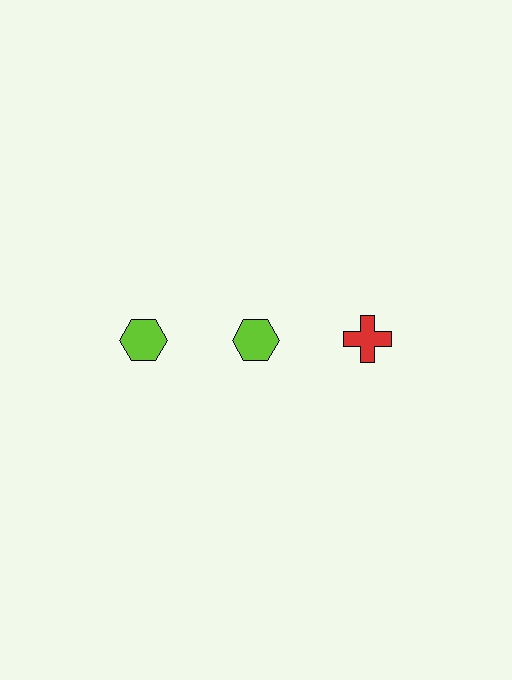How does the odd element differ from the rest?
It differs in both color (red instead of lime) and shape (cross instead of hexagon).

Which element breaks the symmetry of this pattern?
The red cross in the top row, center column breaks the symmetry. All other shapes are lime hexagons.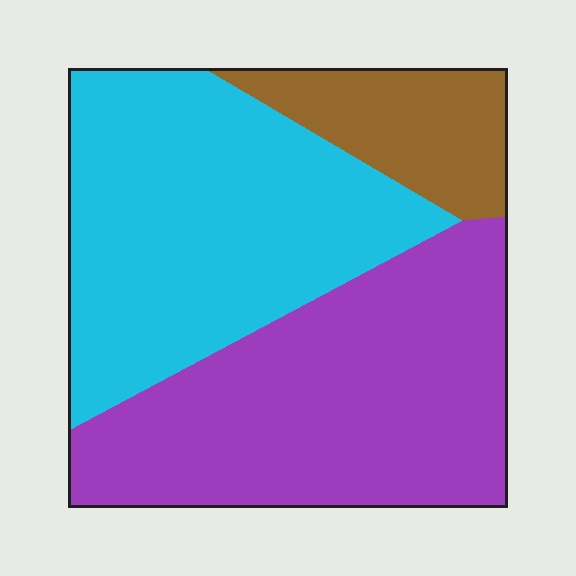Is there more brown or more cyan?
Cyan.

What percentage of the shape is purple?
Purple covers roughly 45% of the shape.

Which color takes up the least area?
Brown, at roughly 15%.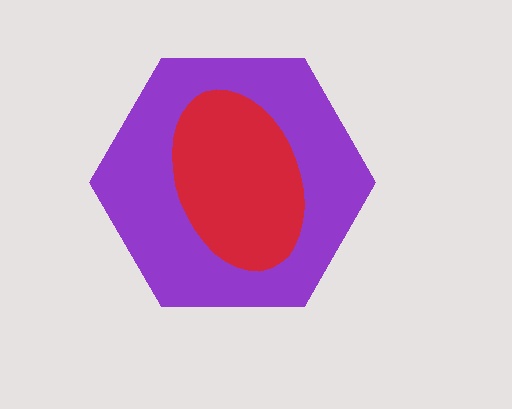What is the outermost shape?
The purple hexagon.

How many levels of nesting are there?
2.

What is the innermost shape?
The red ellipse.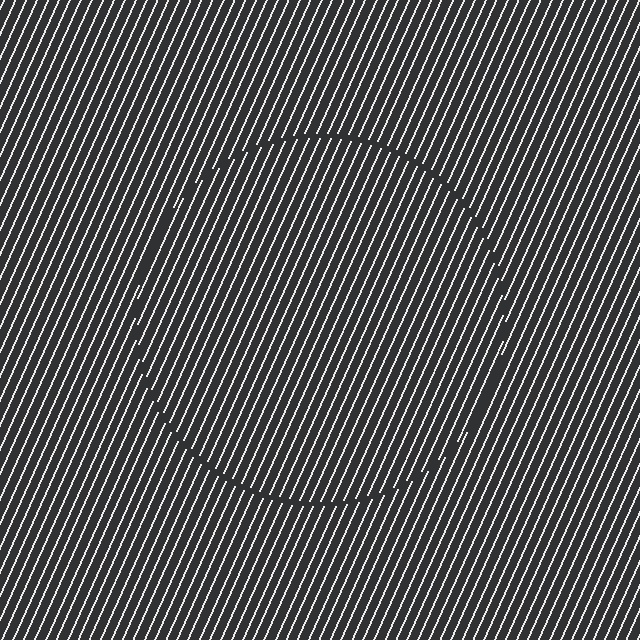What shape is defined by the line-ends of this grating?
An illusory circle. The interior of the shape contains the same grating, shifted by half a period — the contour is defined by the phase discontinuity where line-ends from the inner and outer gratings abut.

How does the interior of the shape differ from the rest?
The interior of the shape contains the same grating, shifted by half a period — the contour is defined by the phase discontinuity where line-ends from the inner and outer gratings abut.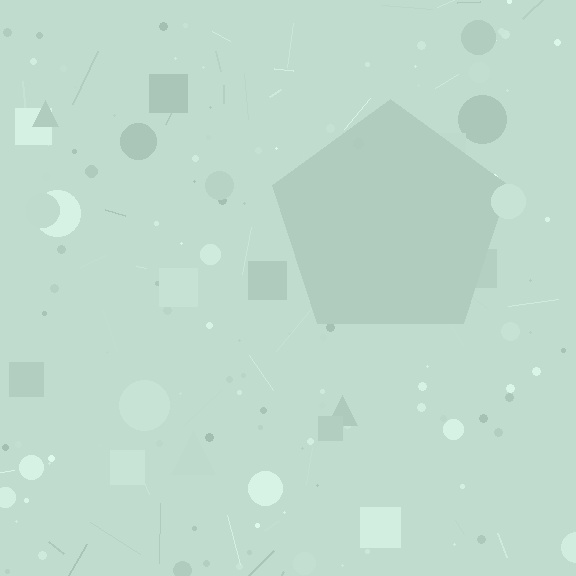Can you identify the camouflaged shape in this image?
The camouflaged shape is a pentagon.